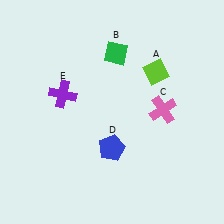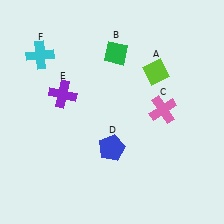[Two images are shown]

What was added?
A cyan cross (F) was added in Image 2.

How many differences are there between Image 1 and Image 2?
There is 1 difference between the two images.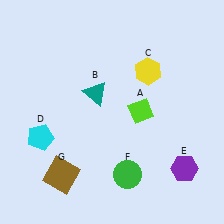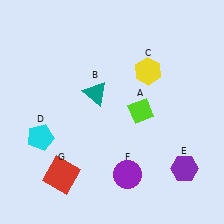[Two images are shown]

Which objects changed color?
F changed from green to purple. G changed from brown to red.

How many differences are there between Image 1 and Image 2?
There are 2 differences between the two images.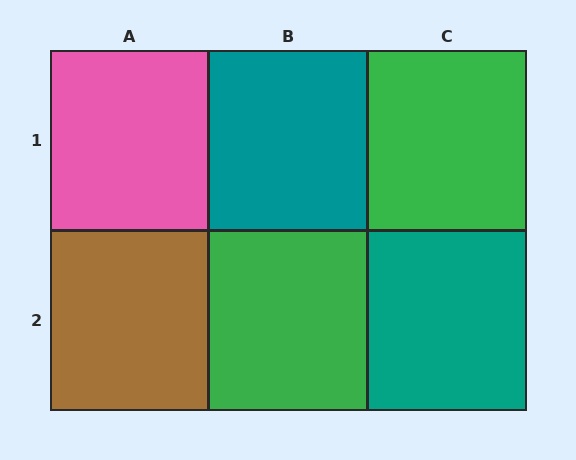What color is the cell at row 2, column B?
Green.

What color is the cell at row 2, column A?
Brown.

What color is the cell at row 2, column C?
Teal.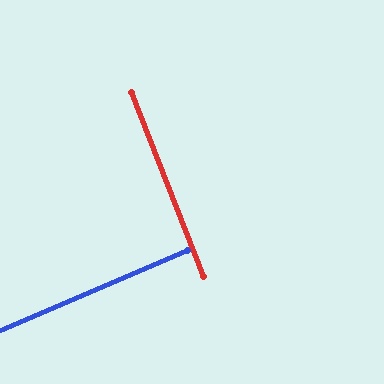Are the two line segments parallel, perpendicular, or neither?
Perpendicular — they meet at approximately 88°.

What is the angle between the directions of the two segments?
Approximately 88 degrees.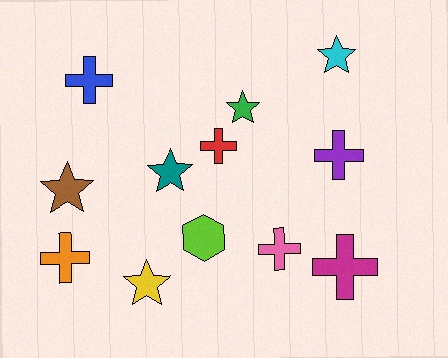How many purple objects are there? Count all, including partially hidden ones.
There is 1 purple object.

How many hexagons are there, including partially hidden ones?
There is 1 hexagon.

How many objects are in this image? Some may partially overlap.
There are 12 objects.